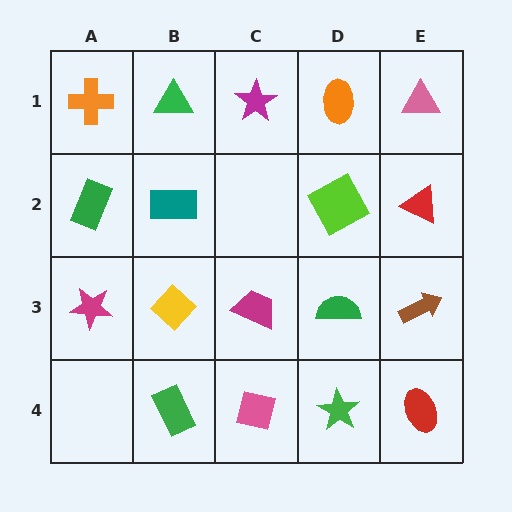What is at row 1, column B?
A green triangle.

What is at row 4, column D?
A green star.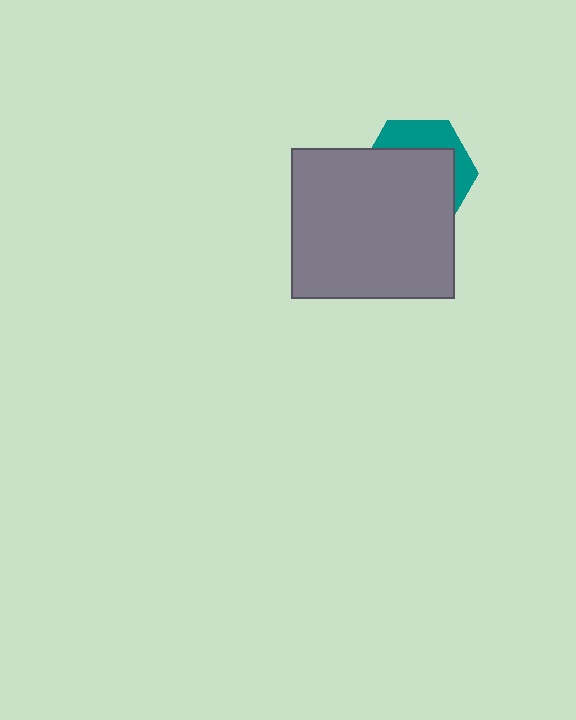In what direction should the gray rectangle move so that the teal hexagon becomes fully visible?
The gray rectangle should move down. That is the shortest direction to clear the overlap and leave the teal hexagon fully visible.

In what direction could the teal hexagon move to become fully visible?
The teal hexagon could move up. That would shift it out from behind the gray rectangle entirely.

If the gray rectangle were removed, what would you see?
You would see the complete teal hexagon.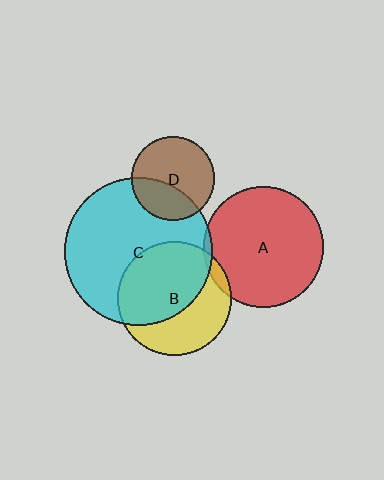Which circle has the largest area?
Circle C (cyan).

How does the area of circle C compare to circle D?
Approximately 3.2 times.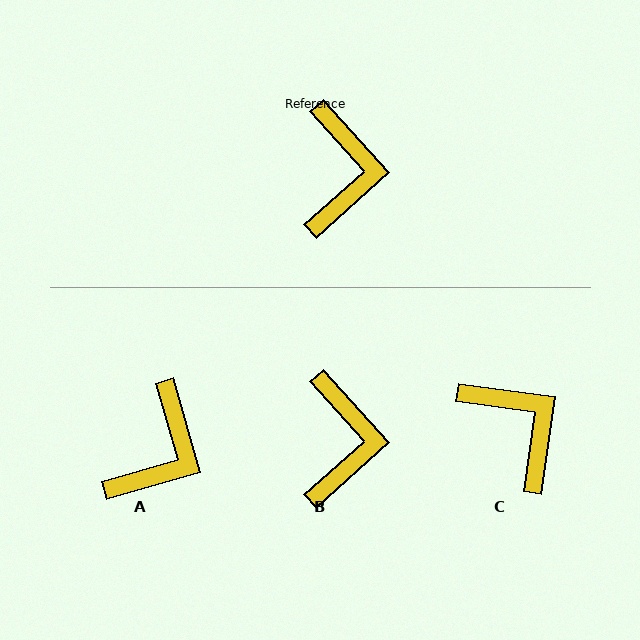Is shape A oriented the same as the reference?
No, it is off by about 26 degrees.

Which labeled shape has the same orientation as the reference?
B.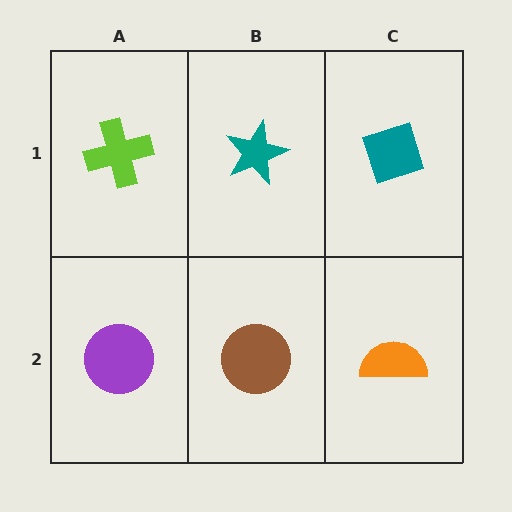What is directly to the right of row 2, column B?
An orange semicircle.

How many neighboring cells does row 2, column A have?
2.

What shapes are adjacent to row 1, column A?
A purple circle (row 2, column A), a teal star (row 1, column B).